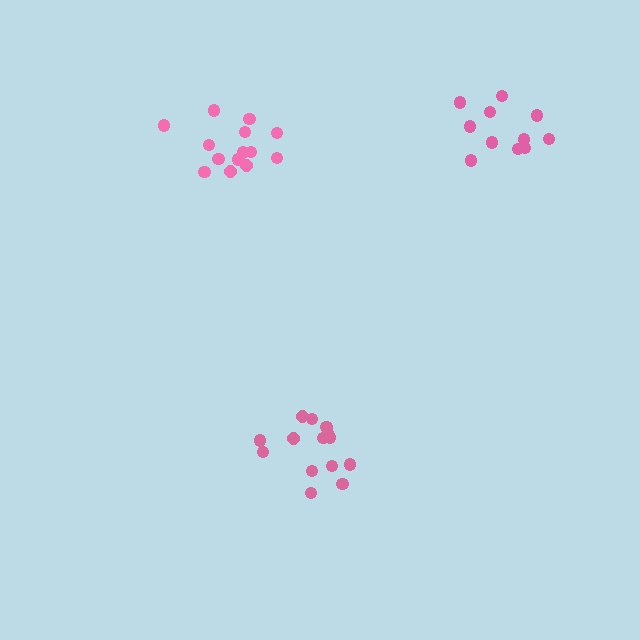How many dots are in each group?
Group 1: 14 dots, Group 2: 11 dots, Group 3: 14 dots (39 total).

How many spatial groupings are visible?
There are 3 spatial groupings.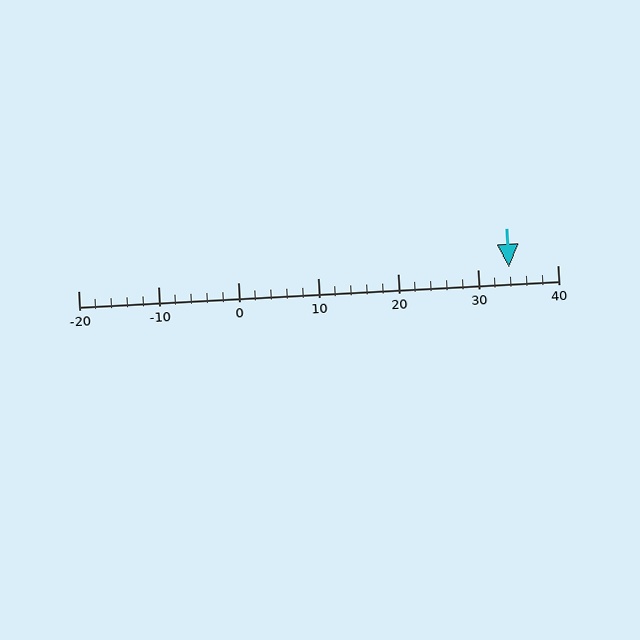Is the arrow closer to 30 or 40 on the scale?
The arrow is closer to 30.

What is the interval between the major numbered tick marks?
The major tick marks are spaced 10 units apart.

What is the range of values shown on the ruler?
The ruler shows values from -20 to 40.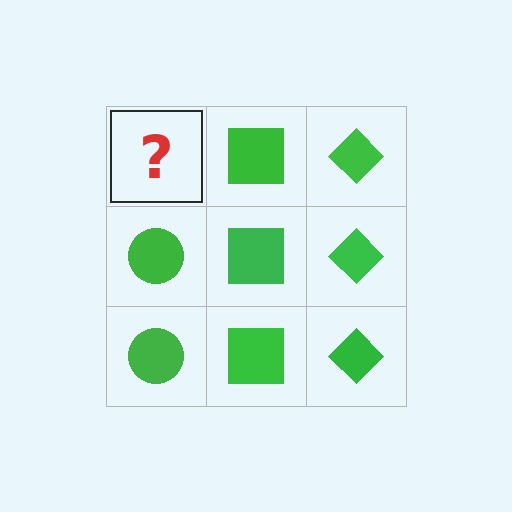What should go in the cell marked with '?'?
The missing cell should contain a green circle.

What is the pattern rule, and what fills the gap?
The rule is that each column has a consistent shape. The gap should be filled with a green circle.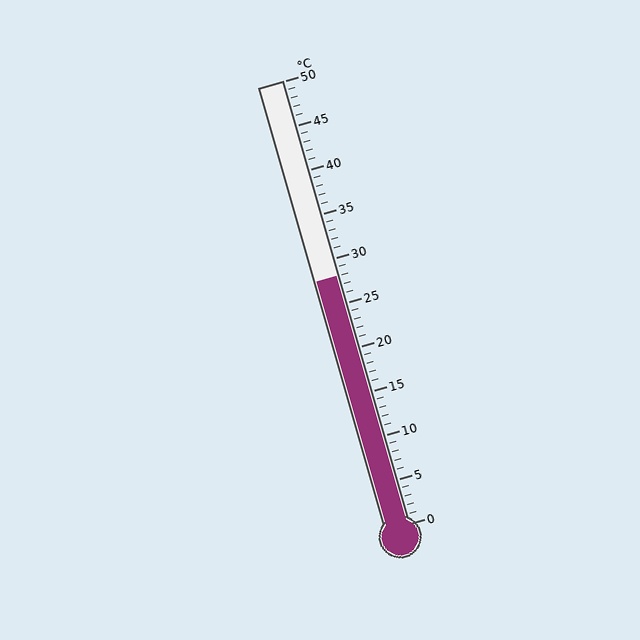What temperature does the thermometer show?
The thermometer shows approximately 28°C.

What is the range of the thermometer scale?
The thermometer scale ranges from 0°C to 50°C.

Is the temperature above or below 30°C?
The temperature is below 30°C.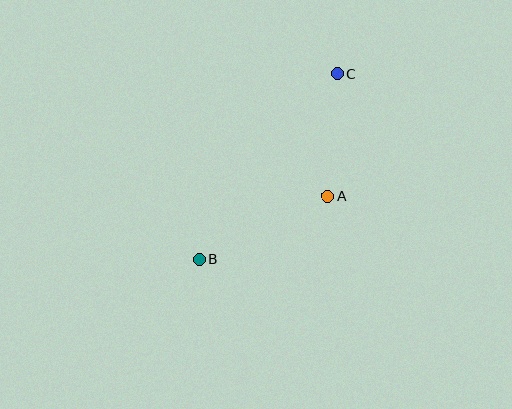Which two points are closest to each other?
Points A and C are closest to each other.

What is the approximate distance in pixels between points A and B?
The distance between A and B is approximately 143 pixels.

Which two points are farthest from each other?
Points B and C are farthest from each other.